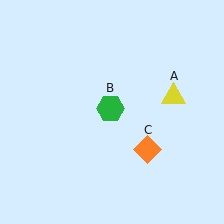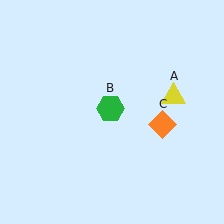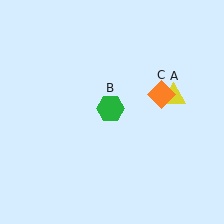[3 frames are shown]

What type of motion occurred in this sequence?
The orange diamond (object C) rotated counterclockwise around the center of the scene.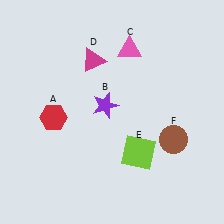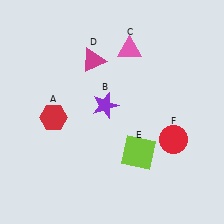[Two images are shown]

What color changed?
The circle (F) changed from brown in Image 1 to red in Image 2.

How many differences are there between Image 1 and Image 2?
There is 1 difference between the two images.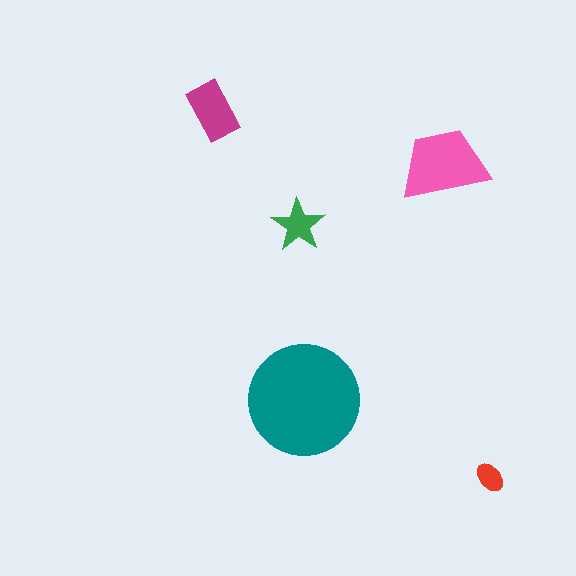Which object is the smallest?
The red ellipse.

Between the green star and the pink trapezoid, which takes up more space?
The pink trapezoid.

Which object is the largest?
The teal circle.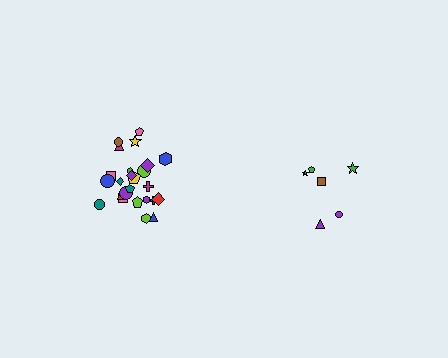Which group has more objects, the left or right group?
The left group.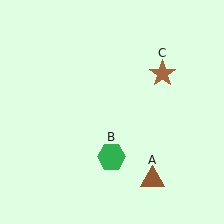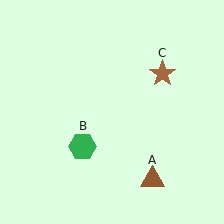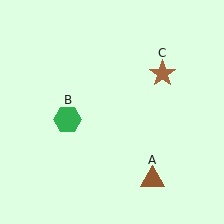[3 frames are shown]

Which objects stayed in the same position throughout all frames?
Brown triangle (object A) and brown star (object C) remained stationary.